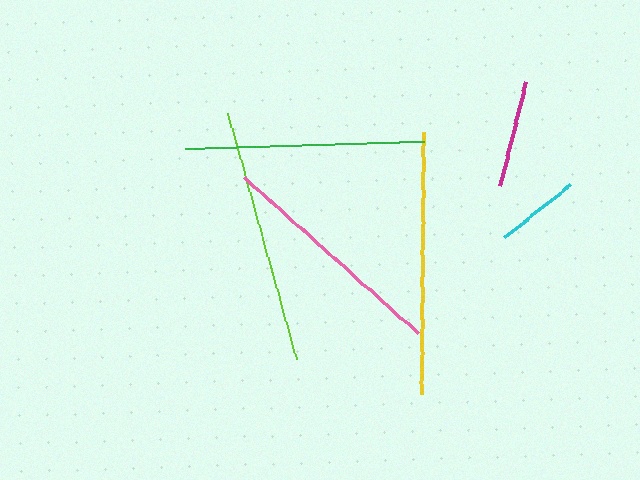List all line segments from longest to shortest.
From longest to shortest: yellow, lime, green, pink, magenta, cyan.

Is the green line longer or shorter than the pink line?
The green line is longer than the pink line.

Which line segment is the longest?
The yellow line is the longest at approximately 262 pixels.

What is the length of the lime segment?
The lime segment is approximately 255 pixels long.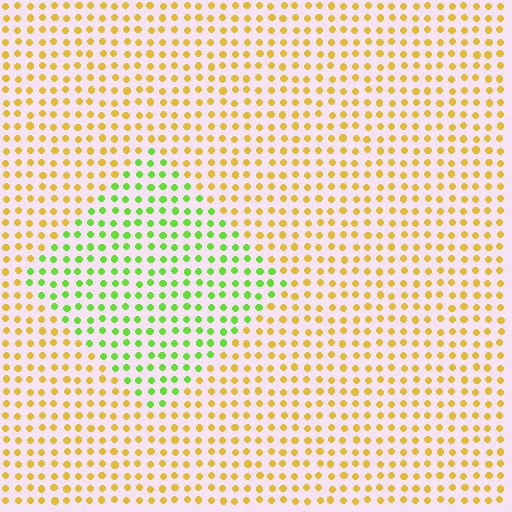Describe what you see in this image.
The image is filled with small yellow elements in a uniform arrangement. A diamond-shaped region is visible where the elements are tinted to a slightly different hue, forming a subtle color boundary.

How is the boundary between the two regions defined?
The boundary is defined purely by a slight shift in hue (about 57 degrees). Spacing, size, and orientation are identical on both sides.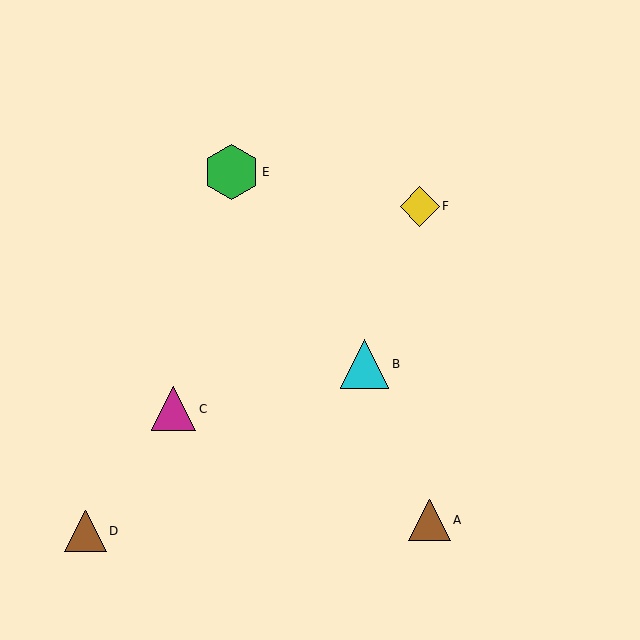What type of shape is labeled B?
Shape B is a cyan triangle.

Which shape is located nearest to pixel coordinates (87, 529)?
The brown triangle (labeled D) at (85, 531) is nearest to that location.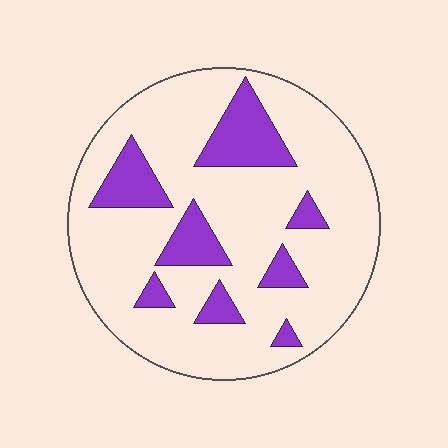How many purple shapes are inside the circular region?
8.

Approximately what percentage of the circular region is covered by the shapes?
Approximately 20%.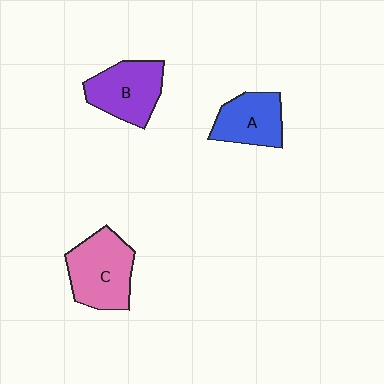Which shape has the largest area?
Shape C (pink).